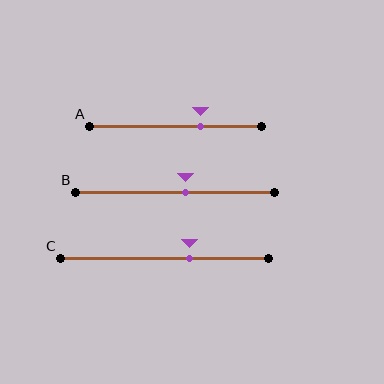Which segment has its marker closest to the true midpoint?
Segment B has its marker closest to the true midpoint.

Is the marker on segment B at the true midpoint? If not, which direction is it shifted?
No, the marker on segment B is shifted to the right by about 5% of the segment length.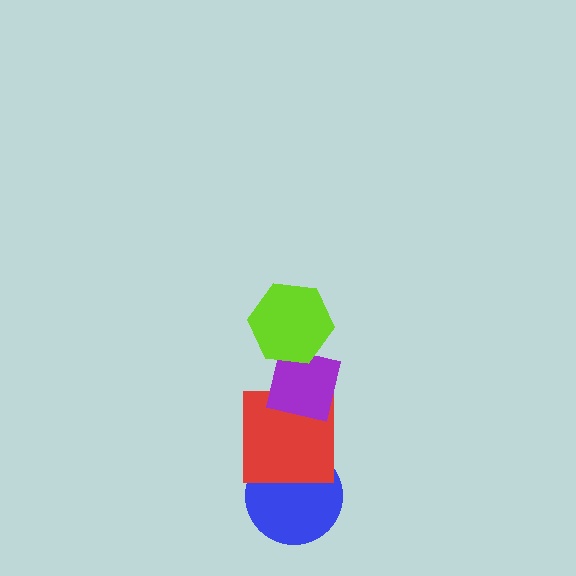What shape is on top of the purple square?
The lime hexagon is on top of the purple square.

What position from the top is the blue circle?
The blue circle is 4th from the top.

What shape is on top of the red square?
The purple square is on top of the red square.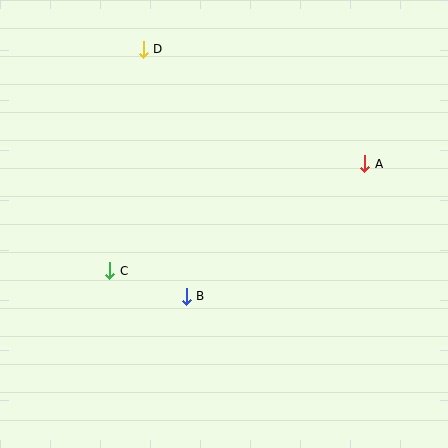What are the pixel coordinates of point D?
Point D is at (143, 49).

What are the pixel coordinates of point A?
Point A is at (365, 164).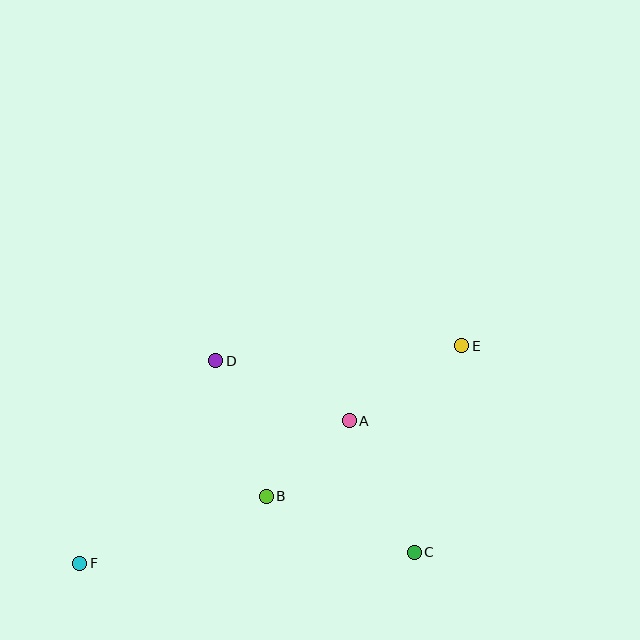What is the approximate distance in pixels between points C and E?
The distance between C and E is approximately 212 pixels.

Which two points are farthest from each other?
Points E and F are farthest from each other.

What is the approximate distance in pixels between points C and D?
The distance between C and D is approximately 276 pixels.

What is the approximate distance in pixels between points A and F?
The distance between A and F is approximately 305 pixels.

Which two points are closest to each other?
Points A and B are closest to each other.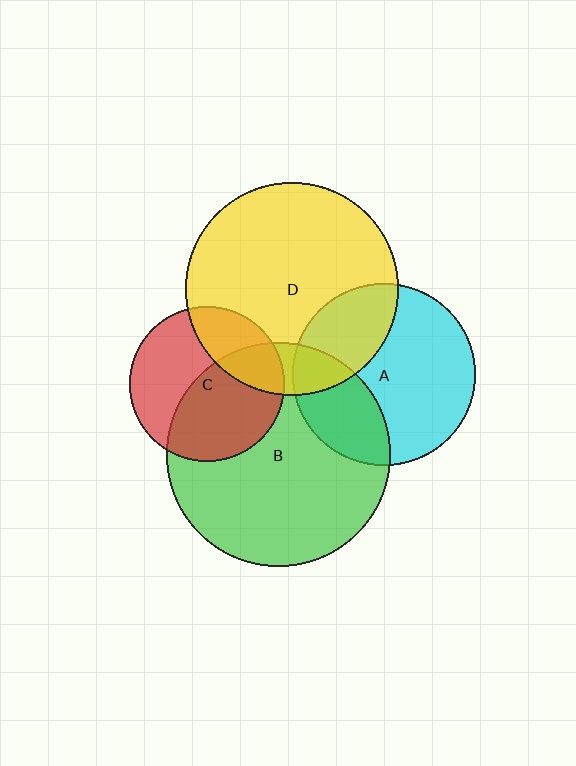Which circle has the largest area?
Circle B (green).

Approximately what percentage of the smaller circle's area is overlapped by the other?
Approximately 50%.